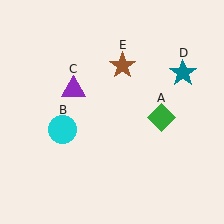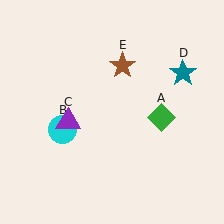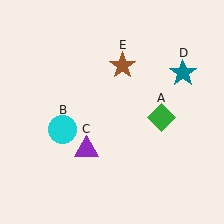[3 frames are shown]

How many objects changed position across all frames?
1 object changed position: purple triangle (object C).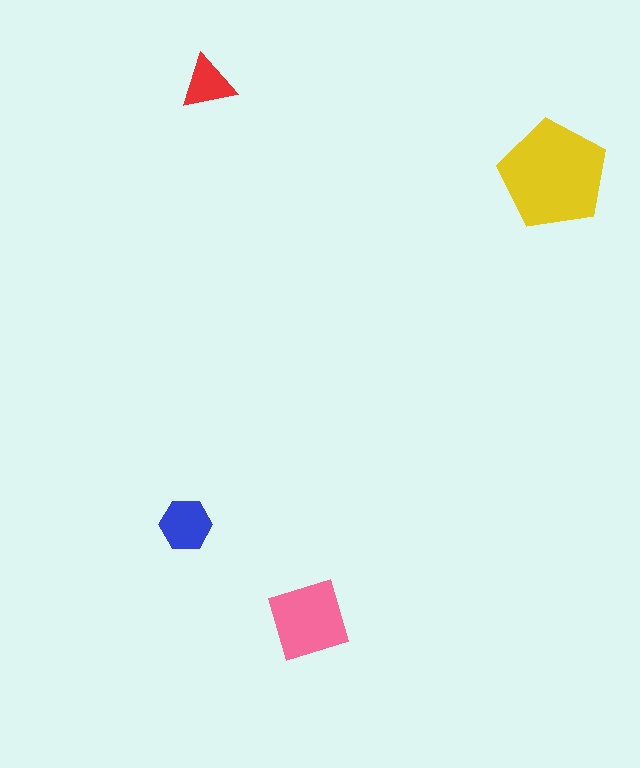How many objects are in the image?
There are 4 objects in the image.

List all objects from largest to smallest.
The yellow pentagon, the pink diamond, the blue hexagon, the red triangle.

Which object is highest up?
The red triangle is topmost.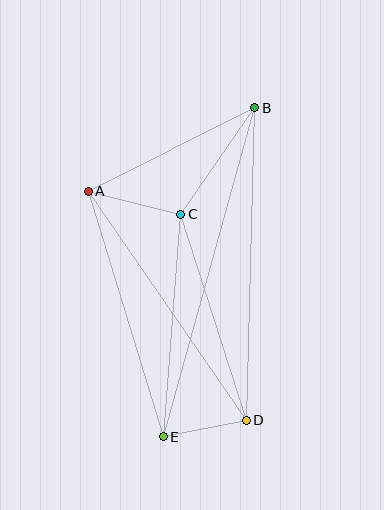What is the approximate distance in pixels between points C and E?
The distance between C and E is approximately 224 pixels.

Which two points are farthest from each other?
Points B and E are farthest from each other.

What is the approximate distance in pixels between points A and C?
The distance between A and C is approximately 95 pixels.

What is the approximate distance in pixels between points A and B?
The distance between A and B is approximately 186 pixels.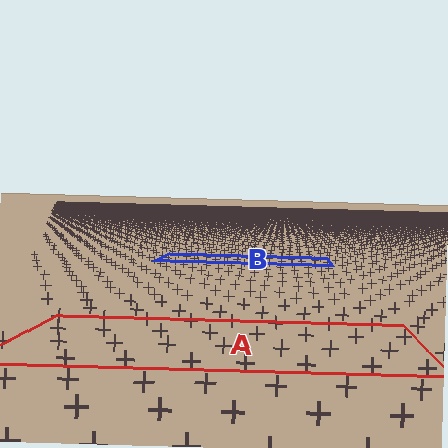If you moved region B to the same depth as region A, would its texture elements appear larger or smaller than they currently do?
They would appear larger. At a closer depth, the same texture elements are projected at a bigger on-screen size.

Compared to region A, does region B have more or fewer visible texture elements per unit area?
Region B has more texture elements per unit area — they are packed more densely because it is farther away.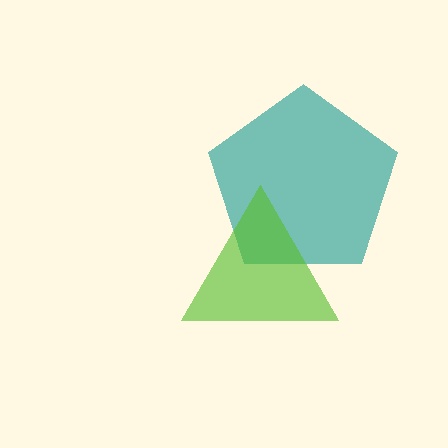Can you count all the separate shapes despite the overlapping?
Yes, there are 2 separate shapes.